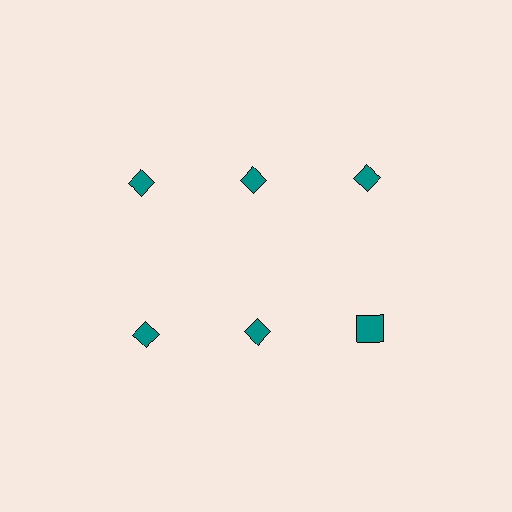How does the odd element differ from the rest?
It has a different shape: square instead of diamond.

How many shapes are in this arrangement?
There are 6 shapes arranged in a grid pattern.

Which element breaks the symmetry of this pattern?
The teal square in the second row, center column breaks the symmetry. All other shapes are teal diamonds.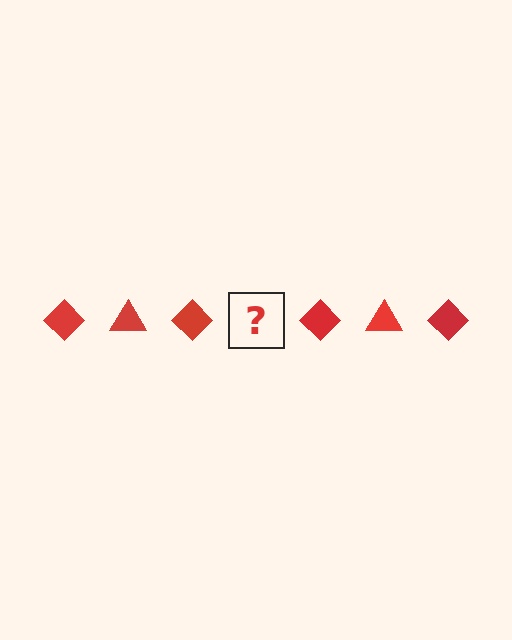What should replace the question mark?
The question mark should be replaced with a red triangle.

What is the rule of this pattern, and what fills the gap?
The rule is that the pattern cycles through diamond, triangle shapes in red. The gap should be filled with a red triangle.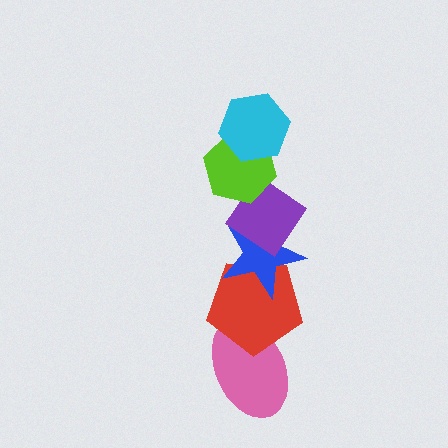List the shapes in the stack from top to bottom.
From top to bottom: the cyan hexagon, the lime hexagon, the purple diamond, the blue star, the red pentagon, the pink ellipse.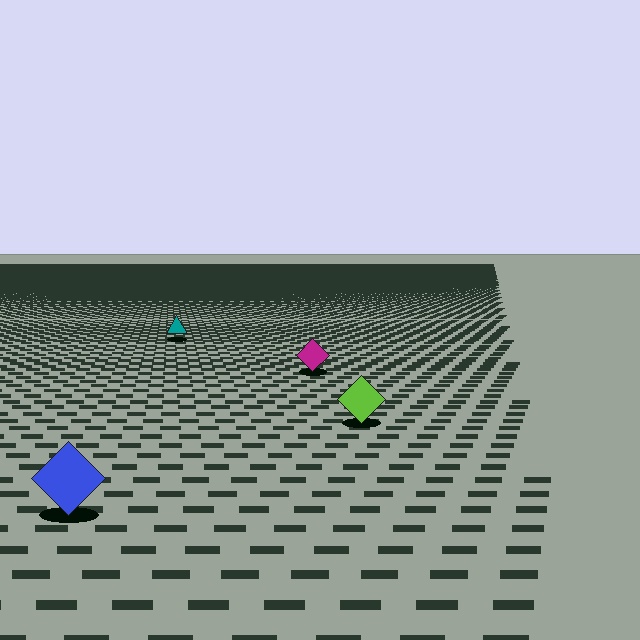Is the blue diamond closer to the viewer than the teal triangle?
Yes. The blue diamond is closer — you can tell from the texture gradient: the ground texture is coarser near it.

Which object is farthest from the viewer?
The teal triangle is farthest from the viewer. It appears smaller and the ground texture around it is denser.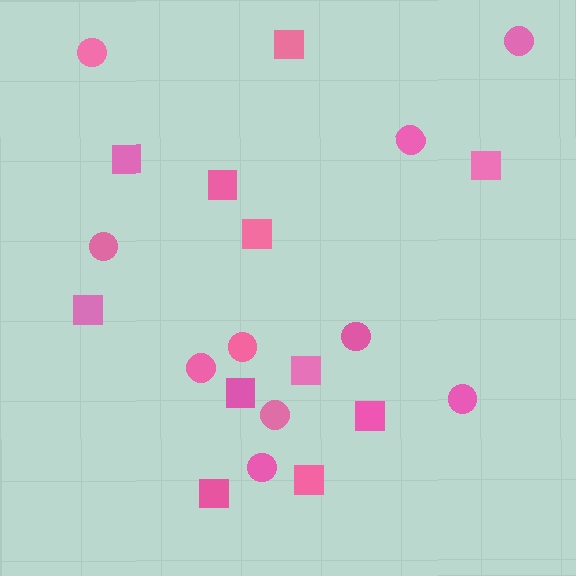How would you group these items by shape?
There are 2 groups: one group of circles (10) and one group of squares (11).